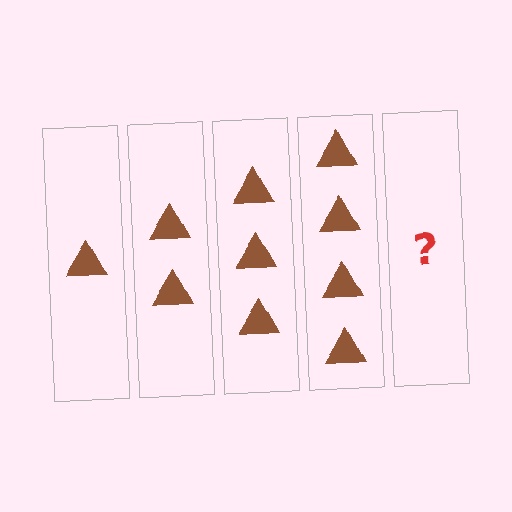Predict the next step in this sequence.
The next step is 5 triangles.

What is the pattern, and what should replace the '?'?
The pattern is that each step adds one more triangle. The '?' should be 5 triangles.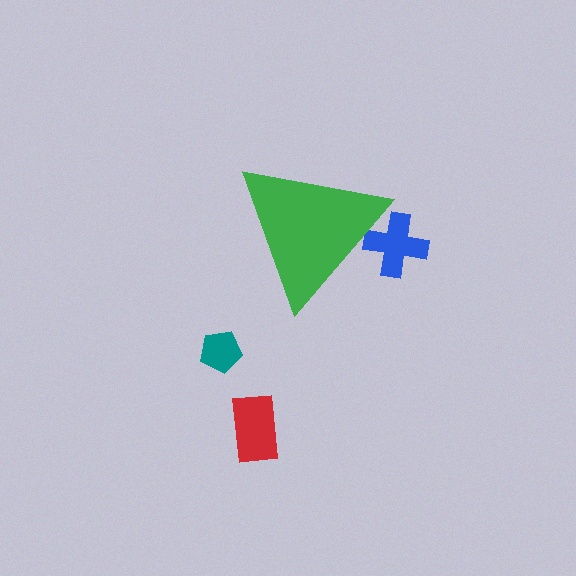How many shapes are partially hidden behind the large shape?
1 shape is partially hidden.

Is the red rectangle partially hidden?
No, the red rectangle is fully visible.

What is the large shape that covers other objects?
A green triangle.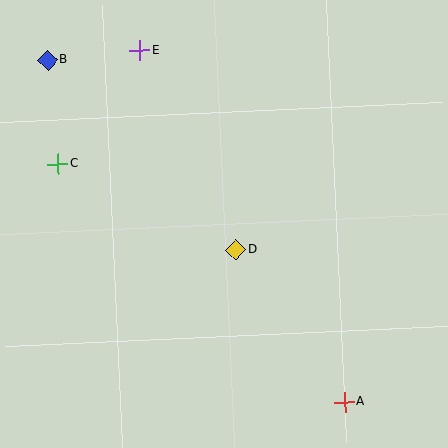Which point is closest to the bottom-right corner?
Point A is closest to the bottom-right corner.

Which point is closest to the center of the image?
Point D at (236, 250) is closest to the center.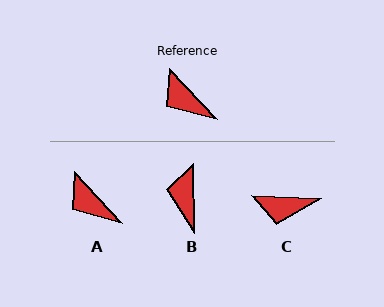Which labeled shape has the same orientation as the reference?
A.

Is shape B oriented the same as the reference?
No, it is off by about 43 degrees.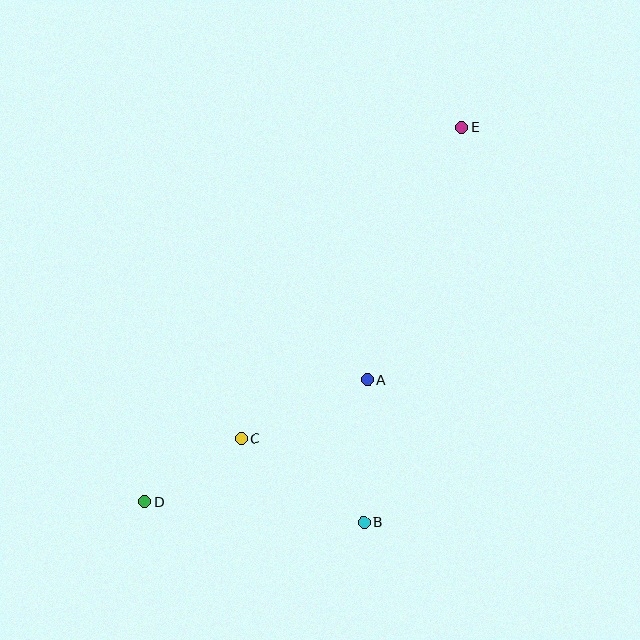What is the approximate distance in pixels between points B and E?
The distance between B and E is approximately 407 pixels.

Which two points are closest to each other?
Points C and D are closest to each other.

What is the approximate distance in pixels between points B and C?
The distance between B and C is approximately 149 pixels.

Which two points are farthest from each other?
Points D and E are farthest from each other.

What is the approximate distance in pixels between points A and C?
The distance between A and C is approximately 139 pixels.